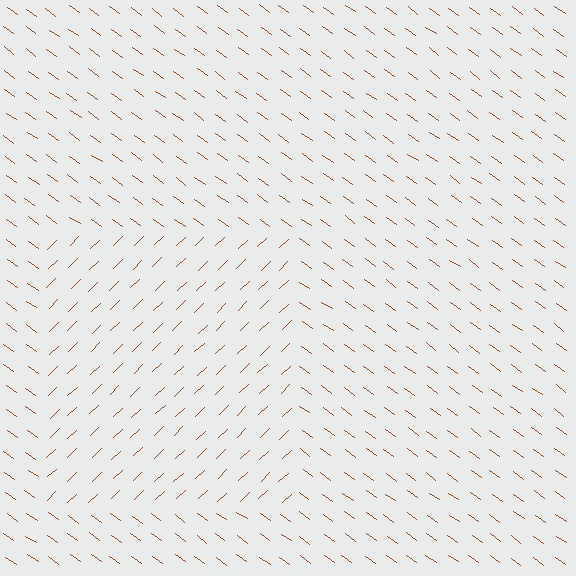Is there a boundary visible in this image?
Yes, there is a texture boundary formed by a change in line orientation.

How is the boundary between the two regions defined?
The boundary is defined purely by a change in line orientation (approximately 79 degrees difference). All lines are the same color and thickness.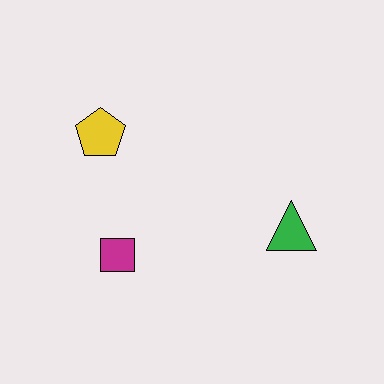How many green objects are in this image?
There is 1 green object.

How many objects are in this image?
There are 3 objects.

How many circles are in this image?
There are no circles.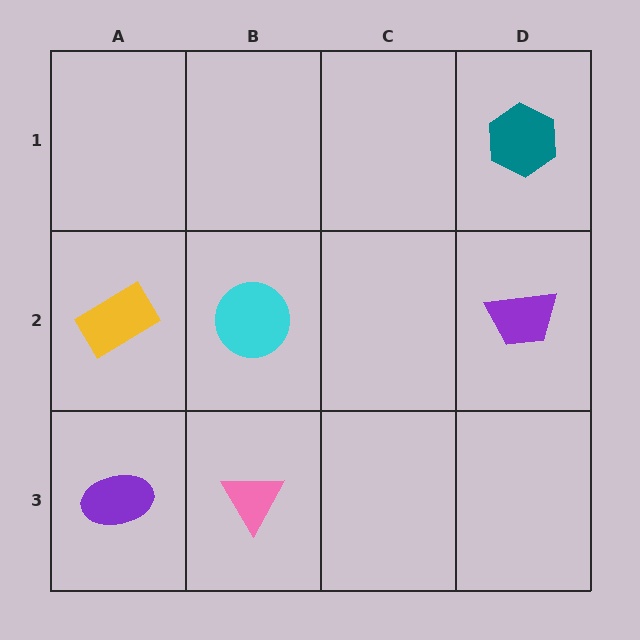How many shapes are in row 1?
1 shape.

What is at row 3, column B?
A pink triangle.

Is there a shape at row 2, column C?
No, that cell is empty.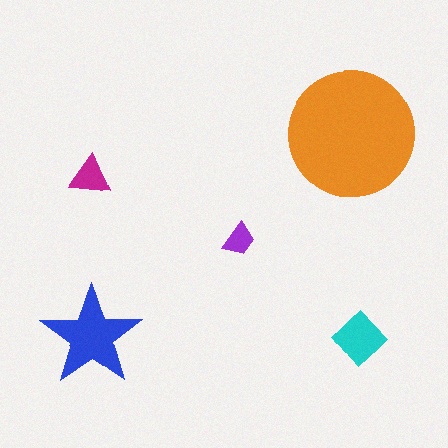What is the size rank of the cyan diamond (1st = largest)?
3rd.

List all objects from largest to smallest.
The orange circle, the blue star, the cyan diamond, the magenta triangle, the purple trapezoid.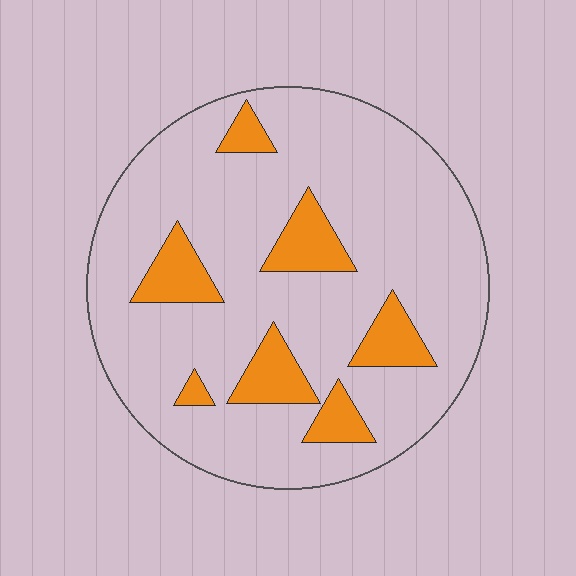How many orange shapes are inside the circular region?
7.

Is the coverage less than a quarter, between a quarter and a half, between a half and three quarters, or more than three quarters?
Less than a quarter.